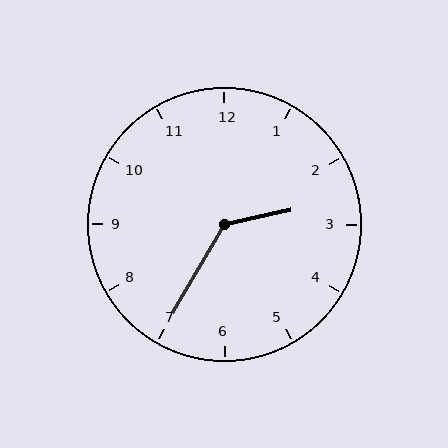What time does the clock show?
2:35.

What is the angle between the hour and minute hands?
Approximately 132 degrees.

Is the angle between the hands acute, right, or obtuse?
It is obtuse.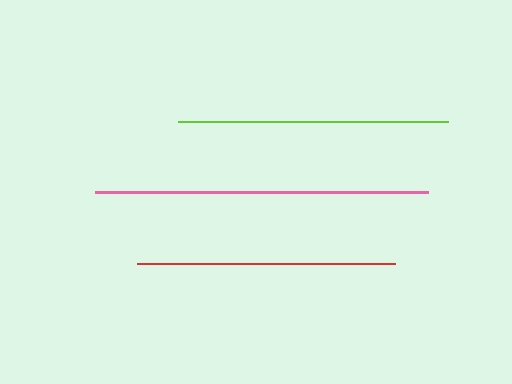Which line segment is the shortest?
The red line is the shortest at approximately 259 pixels.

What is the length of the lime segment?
The lime segment is approximately 270 pixels long.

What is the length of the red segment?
The red segment is approximately 259 pixels long.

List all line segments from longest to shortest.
From longest to shortest: pink, lime, red.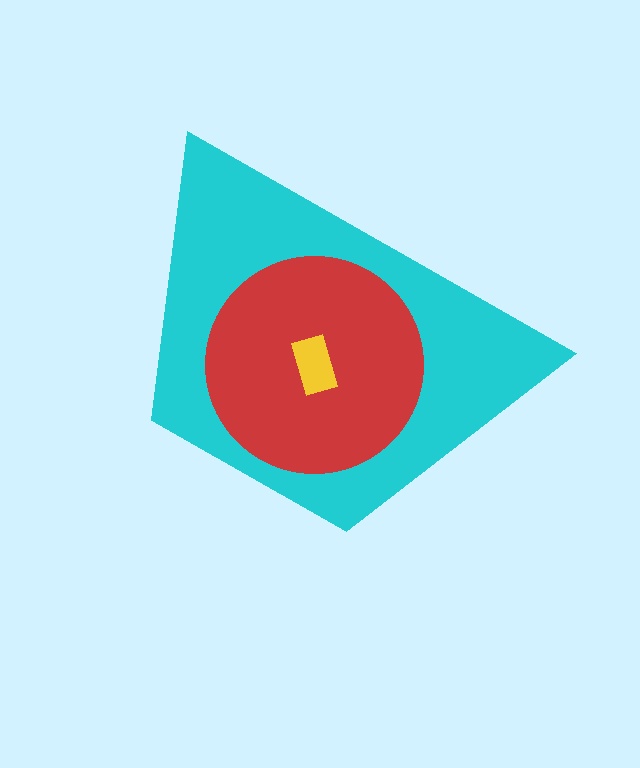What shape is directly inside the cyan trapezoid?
The red circle.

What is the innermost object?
The yellow rectangle.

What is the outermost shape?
The cyan trapezoid.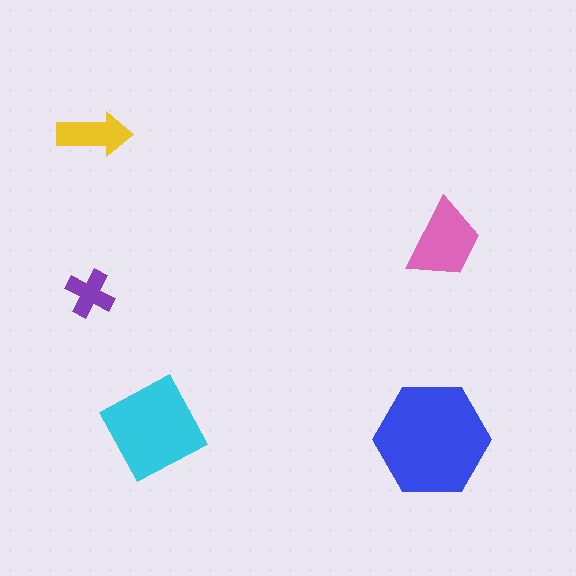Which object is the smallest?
The purple cross.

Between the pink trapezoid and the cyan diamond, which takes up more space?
The cyan diamond.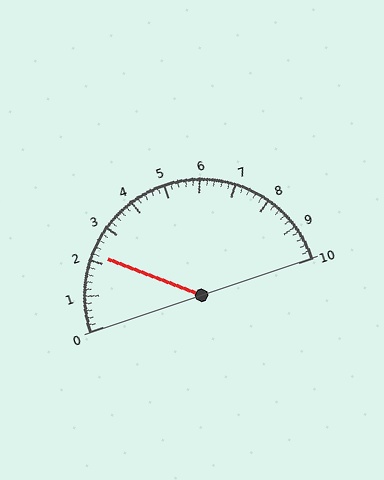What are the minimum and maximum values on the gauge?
The gauge ranges from 0 to 10.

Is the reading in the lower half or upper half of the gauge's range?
The reading is in the lower half of the range (0 to 10).